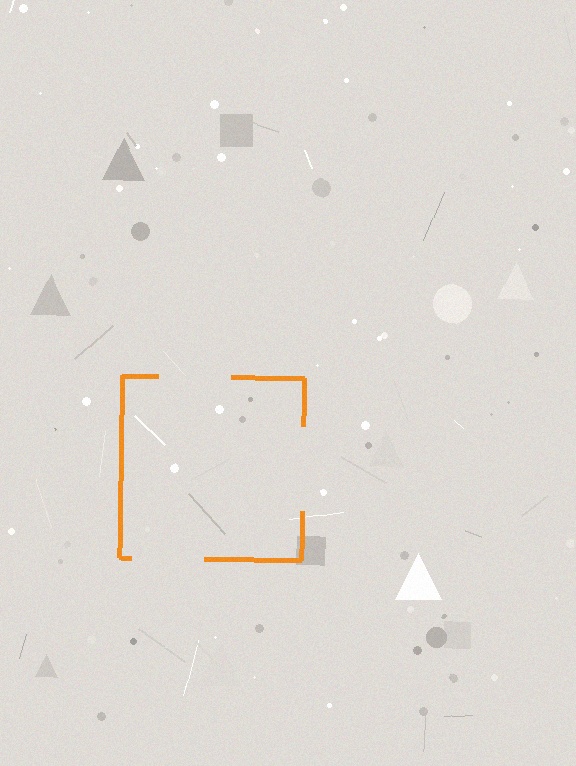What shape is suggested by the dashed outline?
The dashed outline suggests a square.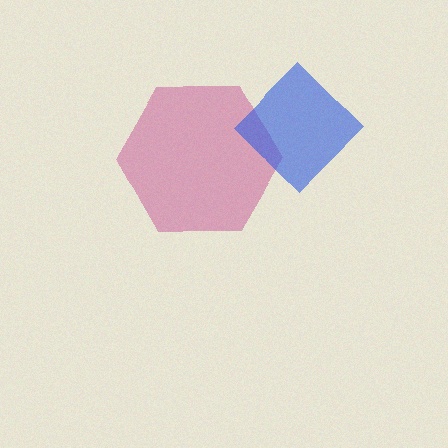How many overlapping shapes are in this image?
There are 2 overlapping shapes in the image.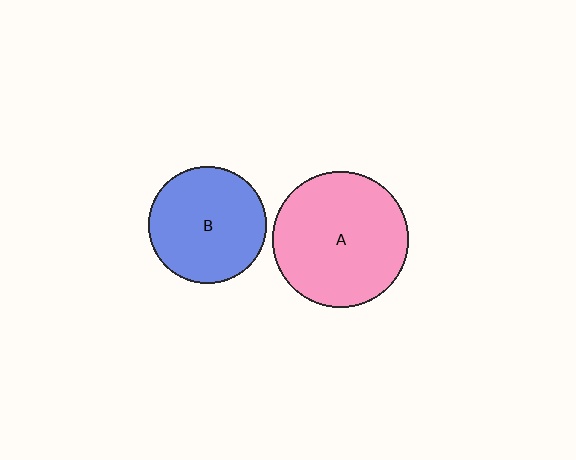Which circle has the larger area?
Circle A (pink).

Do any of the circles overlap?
No, none of the circles overlap.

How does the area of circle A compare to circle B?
Approximately 1.4 times.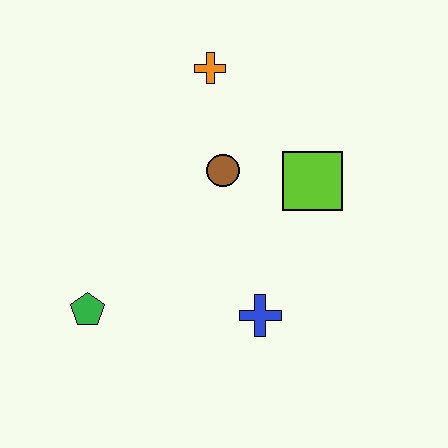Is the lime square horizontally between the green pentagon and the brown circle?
No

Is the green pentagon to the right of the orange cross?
No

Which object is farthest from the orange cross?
The green pentagon is farthest from the orange cross.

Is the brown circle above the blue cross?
Yes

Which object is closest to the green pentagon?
The blue cross is closest to the green pentagon.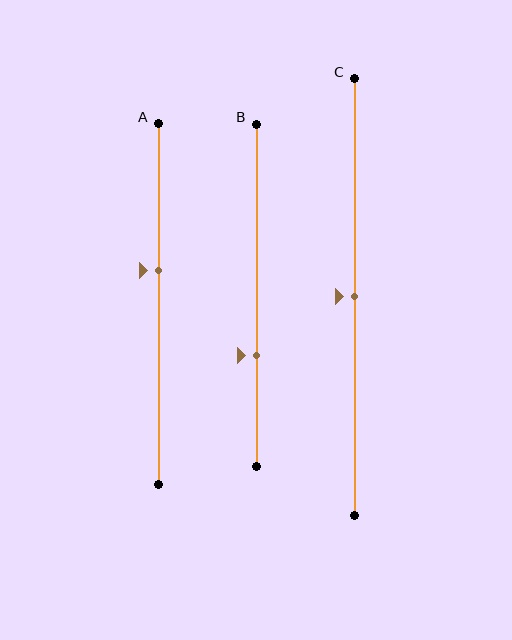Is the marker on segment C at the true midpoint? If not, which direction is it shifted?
Yes, the marker on segment C is at the true midpoint.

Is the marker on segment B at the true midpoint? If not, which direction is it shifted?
No, the marker on segment B is shifted downward by about 18% of the segment length.